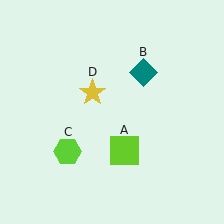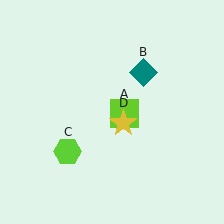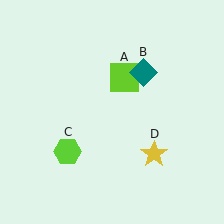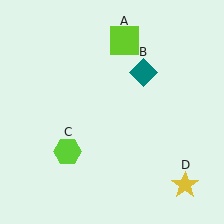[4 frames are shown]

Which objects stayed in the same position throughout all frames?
Teal diamond (object B) and lime hexagon (object C) remained stationary.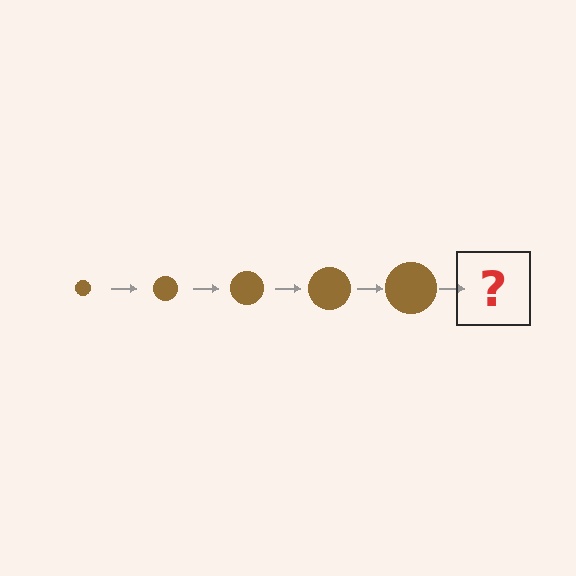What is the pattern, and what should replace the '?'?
The pattern is that the circle gets progressively larger each step. The '?' should be a brown circle, larger than the previous one.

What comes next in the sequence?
The next element should be a brown circle, larger than the previous one.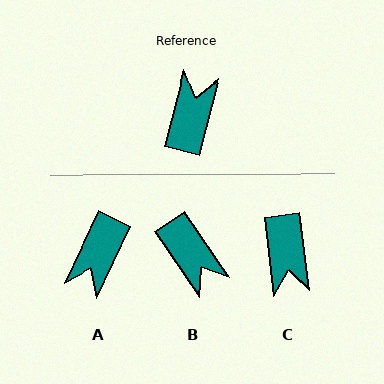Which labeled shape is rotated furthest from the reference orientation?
A, about 169 degrees away.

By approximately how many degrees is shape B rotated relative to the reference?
Approximately 131 degrees clockwise.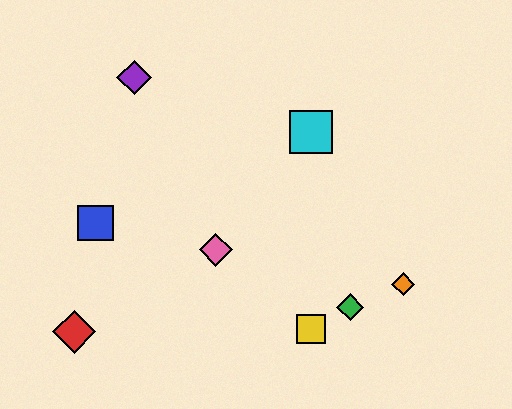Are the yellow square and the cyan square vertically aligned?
Yes, both are at x≈311.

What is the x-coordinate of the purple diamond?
The purple diamond is at x≈134.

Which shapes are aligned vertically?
The yellow square, the cyan square are aligned vertically.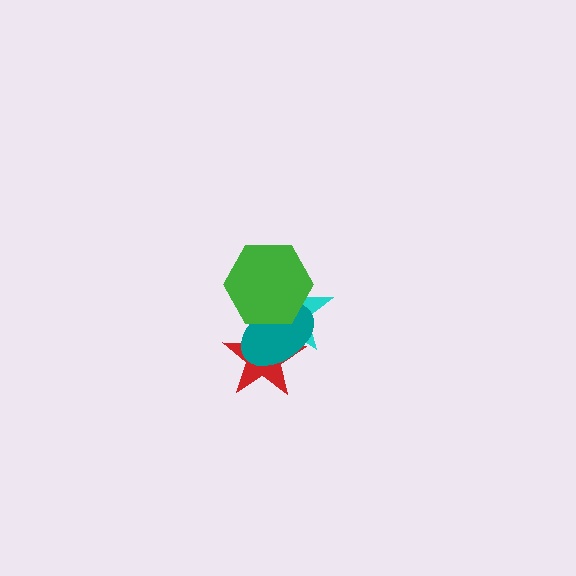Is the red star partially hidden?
Yes, it is partially covered by another shape.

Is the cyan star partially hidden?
Yes, it is partially covered by another shape.